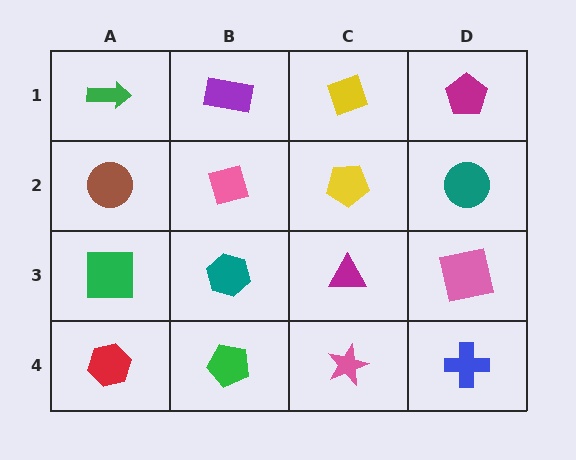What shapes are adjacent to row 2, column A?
A green arrow (row 1, column A), a green square (row 3, column A), a pink diamond (row 2, column B).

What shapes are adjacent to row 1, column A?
A brown circle (row 2, column A), a purple rectangle (row 1, column B).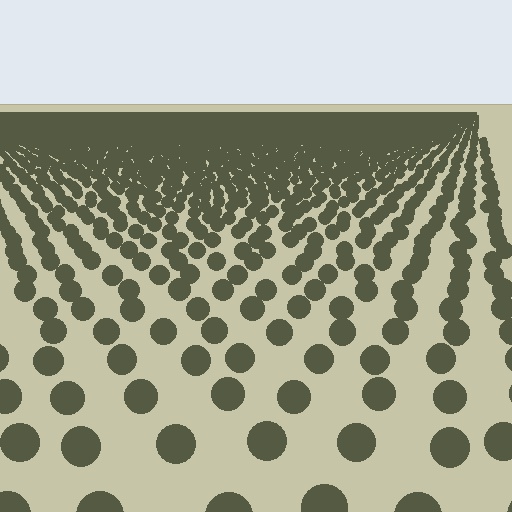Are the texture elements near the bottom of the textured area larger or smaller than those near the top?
Larger. Near the bottom, elements are closer to the viewer and appear at a bigger on-screen size.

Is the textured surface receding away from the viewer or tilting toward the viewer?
The surface is receding away from the viewer. Texture elements get smaller and denser toward the top.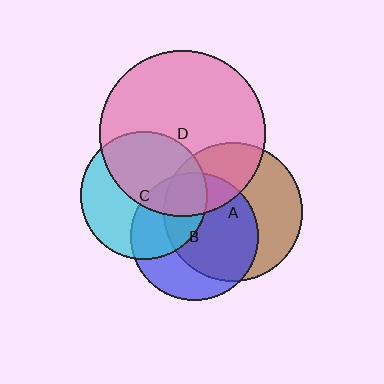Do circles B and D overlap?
Yes.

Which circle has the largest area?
Circle D (pink).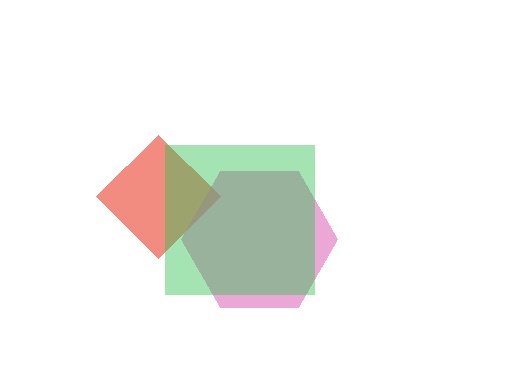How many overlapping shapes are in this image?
There are 3 overlapping shapes in the image.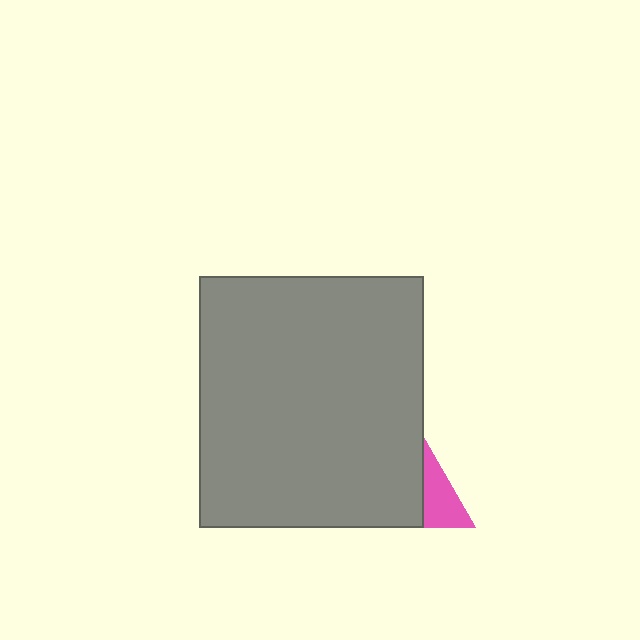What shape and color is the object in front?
The object in front is a gray rectangle.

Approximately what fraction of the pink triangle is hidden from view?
Roughly 68% of the pink triangle is hidden behind the gray rectangle.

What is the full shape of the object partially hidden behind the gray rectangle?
The partially hidden object is a pink triangle.